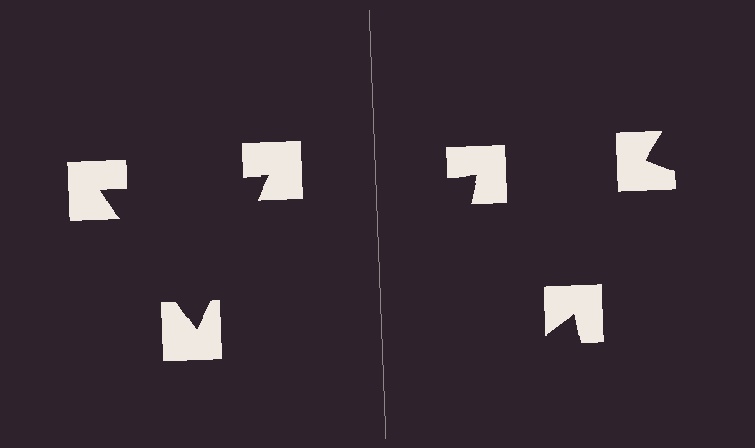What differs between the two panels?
The notched squares are positioned identically on both sides; only the wedge orientations differ. On the left they align to a triangle; on the right they are misaligned.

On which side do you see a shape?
An illusory triangle appears on the left side. On the right side the wedge cuts are rotated, so no coherent shape forms.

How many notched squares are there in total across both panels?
6 — 3 on each side.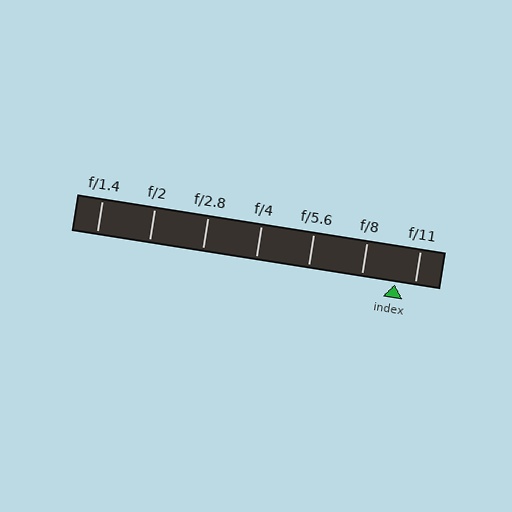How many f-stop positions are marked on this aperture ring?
There are 7 f-stop positions marked.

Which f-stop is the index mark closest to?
The index mark is closest to f/11.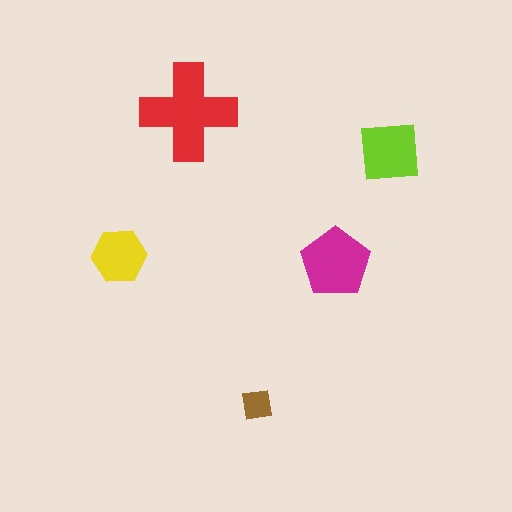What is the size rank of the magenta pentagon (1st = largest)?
2nd.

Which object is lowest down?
The brown square is bottommost.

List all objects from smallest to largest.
The brown square, the yellow hexagon, the lime square, the magenta pentagon, the red cross.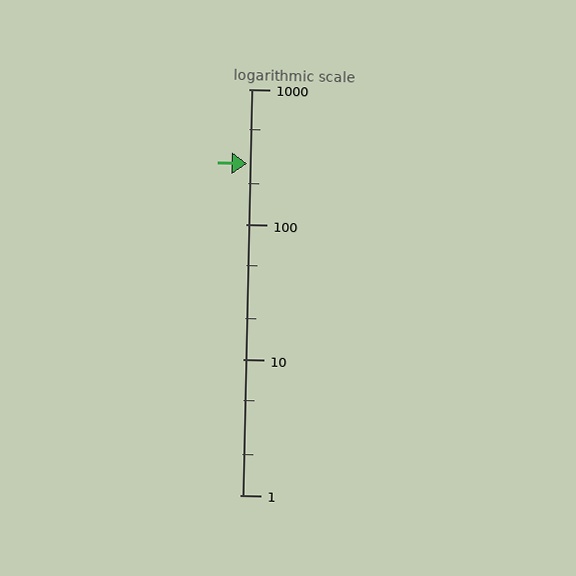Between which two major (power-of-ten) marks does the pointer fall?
The pointer is between 100 and 1000.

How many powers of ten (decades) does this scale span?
The scale spans 3 decades, from 1 to 1000.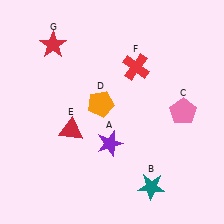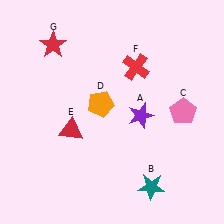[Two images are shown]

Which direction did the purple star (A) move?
The purple star (A) moved right.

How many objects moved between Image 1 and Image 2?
1 object moved between the two images.